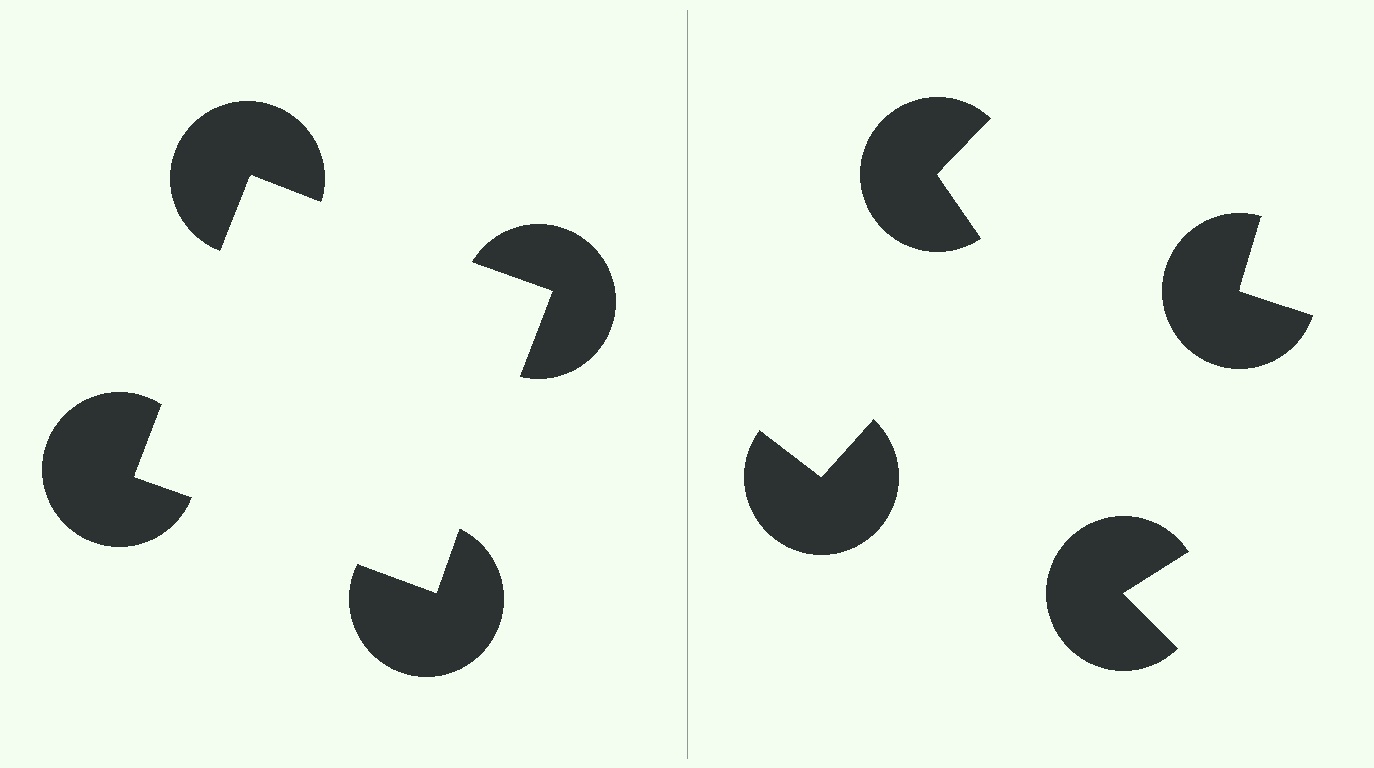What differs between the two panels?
The pac-man discs are positioned identically on both sides; only the wedge orientations differ. On the left they align to a square; on the right they are misaligned.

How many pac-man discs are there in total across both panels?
8 — 4 on each side.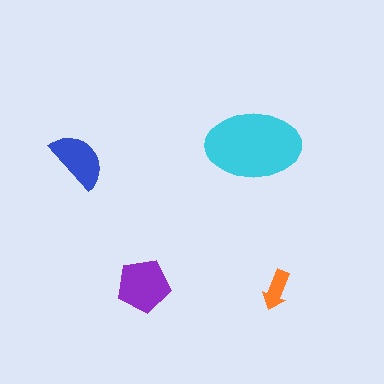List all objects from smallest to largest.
The orange arrow, the blue semicircle, the purple pentagon, the cyan ellipse.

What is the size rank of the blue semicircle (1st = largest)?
3rd.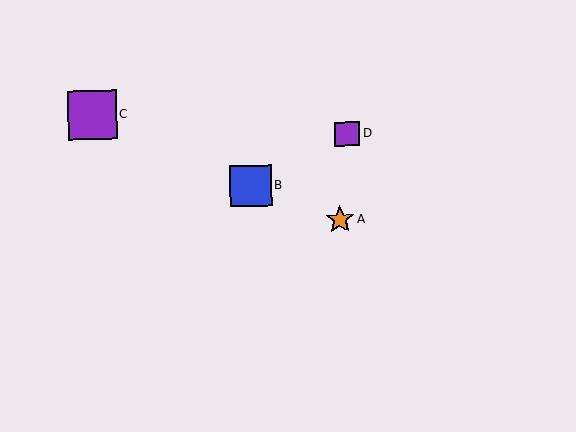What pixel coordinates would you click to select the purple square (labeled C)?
Click at (92, 115) to select the purple square C.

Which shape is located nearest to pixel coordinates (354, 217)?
The orange star (labeled A) at (340, 219) is nearest to that location.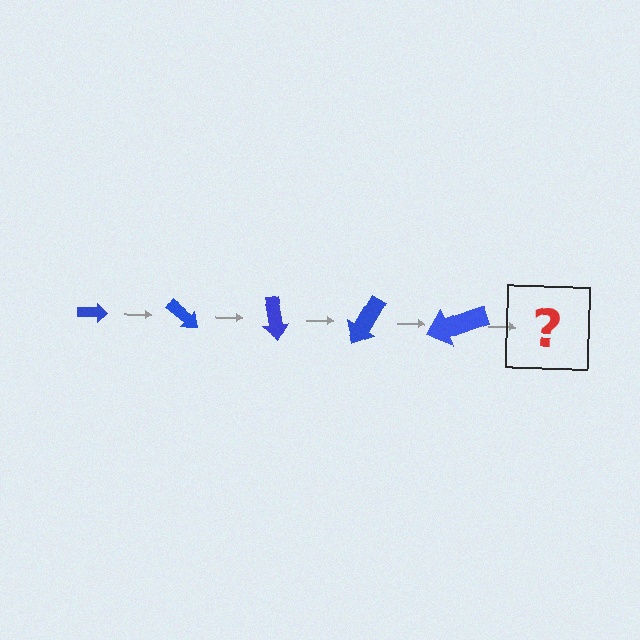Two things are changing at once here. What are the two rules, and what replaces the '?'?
The two rules are that the arrow grows larger each step and it rotates 40 degrees each step. The '?' should be an arrow, larger than the previous one and rotated 200 degrees from the start.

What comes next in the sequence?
The next element should be an arrow, larger than the previous one and rotated 200 degrees from the start.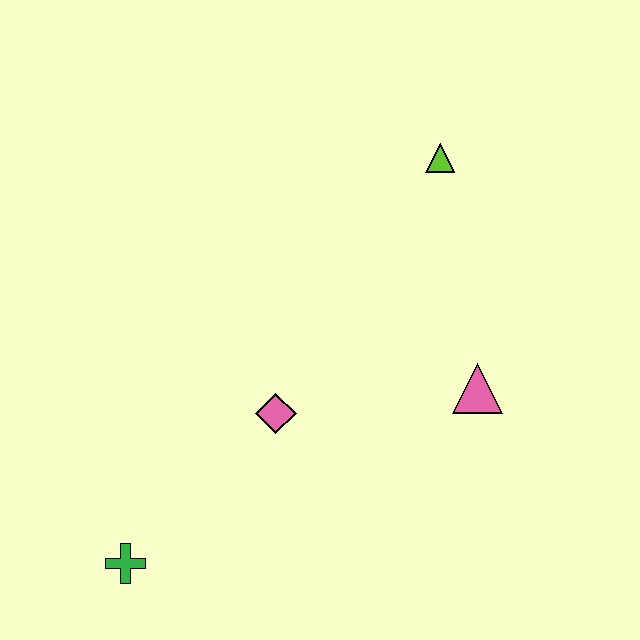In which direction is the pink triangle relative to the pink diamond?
The pink triangle is to the right of the pink diamond.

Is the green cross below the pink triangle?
Yes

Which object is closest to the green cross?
The pink diamond is closest to the green cross.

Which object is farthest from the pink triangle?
The green cross is farthest from the pink triangle.